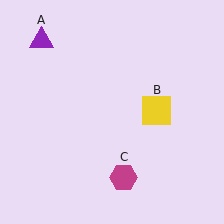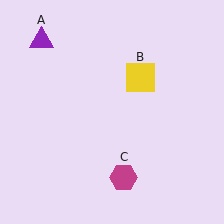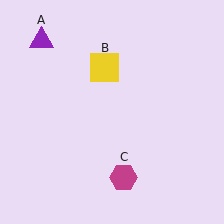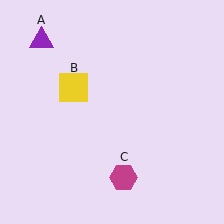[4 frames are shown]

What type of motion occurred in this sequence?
The yellow square (object B) rotated counterclockwise around the center of the scene.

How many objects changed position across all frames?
1 object changed position: yellow square (object B).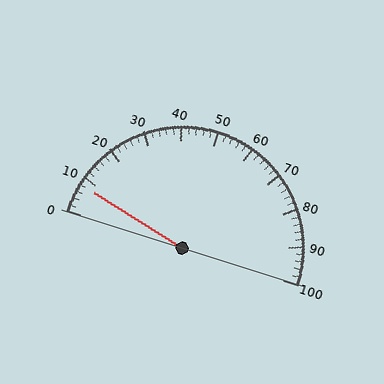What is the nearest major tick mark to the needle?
The nearest major tick mark is 10.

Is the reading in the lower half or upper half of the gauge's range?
The reading is in the lower half of the range (0 to 100).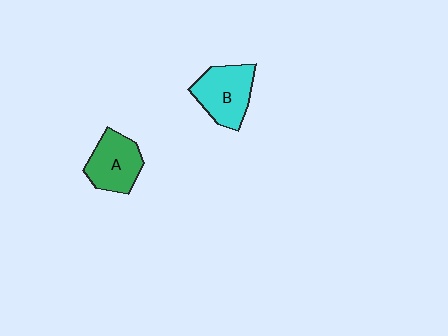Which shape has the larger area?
Shape B (cyan).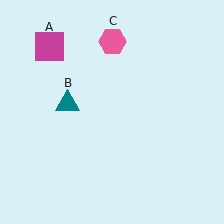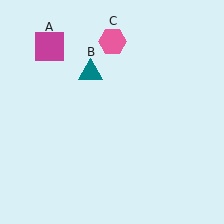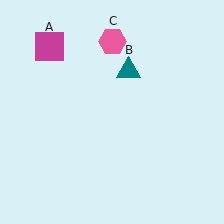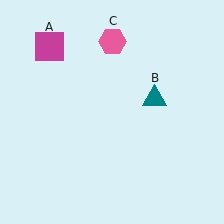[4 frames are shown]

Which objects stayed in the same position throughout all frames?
Magenta square (object A) and pink hexagon (object C) remained stationary.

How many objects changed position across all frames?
1 object changed position: teal triangle (object B).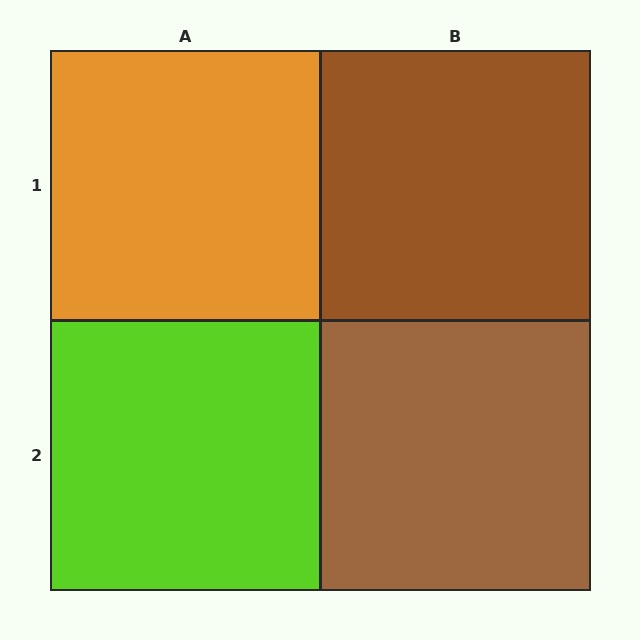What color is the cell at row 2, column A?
Lime.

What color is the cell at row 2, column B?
Brown.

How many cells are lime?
1 cell is lime.